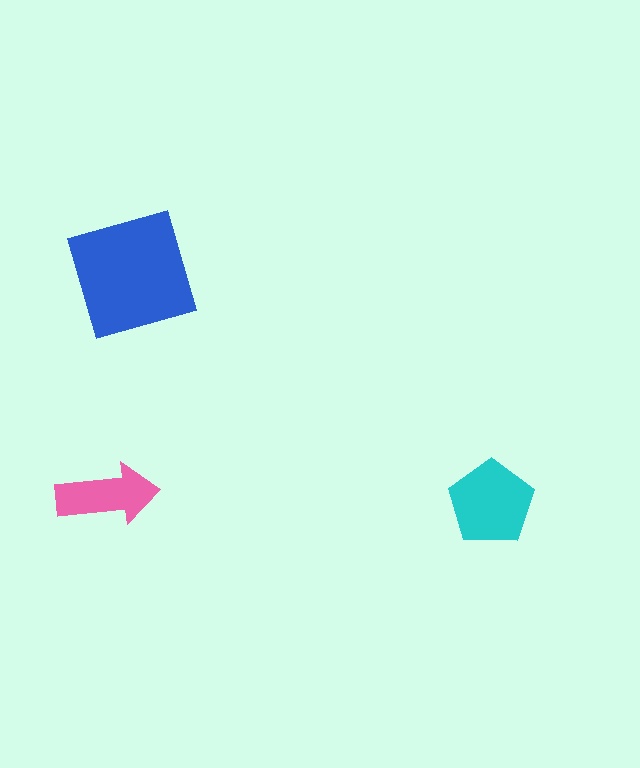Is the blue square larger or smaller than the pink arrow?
Larger.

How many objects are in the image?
There are 3 objects in the image.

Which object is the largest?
The blue square.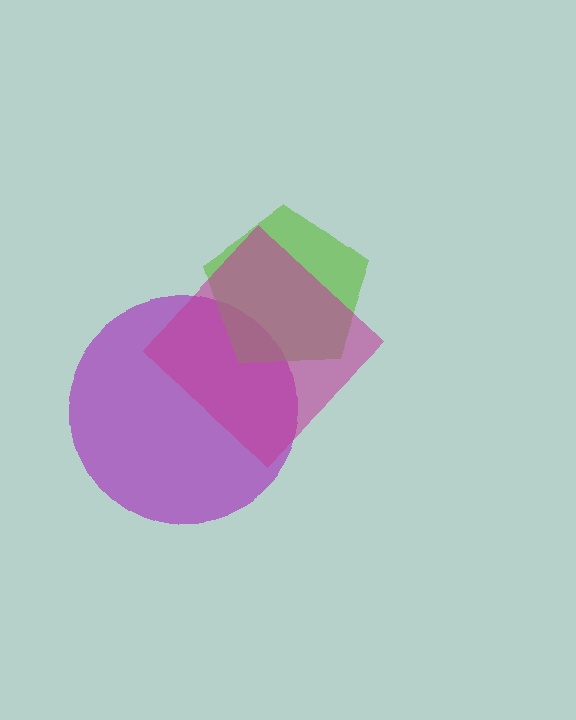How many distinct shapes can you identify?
There are 3 distinct shapes: a purple circle, a lime pentagon, a magenta diamond.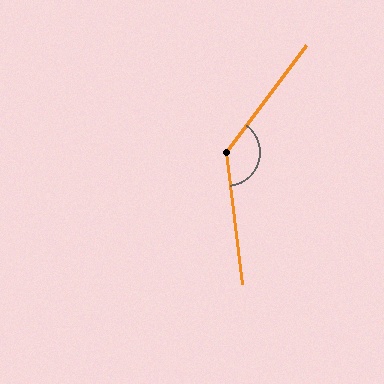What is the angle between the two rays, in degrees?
Approximately 136 degrees.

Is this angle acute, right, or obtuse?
It is obtuse.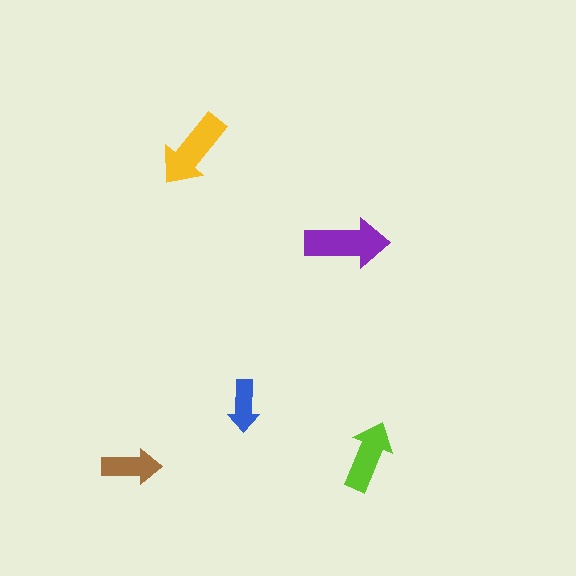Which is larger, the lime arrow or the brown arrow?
The lime one.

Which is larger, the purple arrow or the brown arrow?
The purple one.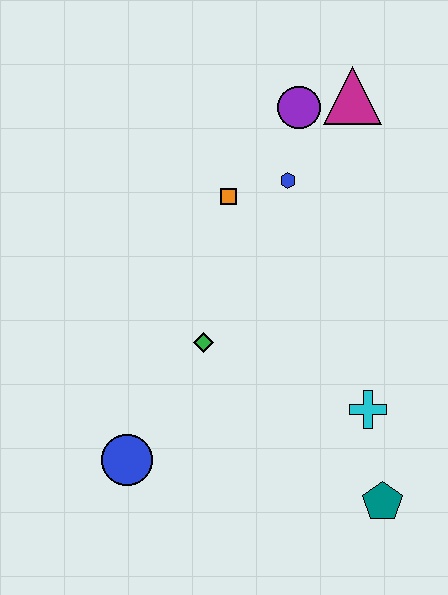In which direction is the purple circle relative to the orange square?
The purple circle is above the orange square.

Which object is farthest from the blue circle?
The magenta triangle is farthest from the blue circle.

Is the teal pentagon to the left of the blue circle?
No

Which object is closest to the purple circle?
The magenta triangle is closest to the purple circle.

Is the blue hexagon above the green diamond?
Yes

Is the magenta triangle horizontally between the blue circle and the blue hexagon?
No